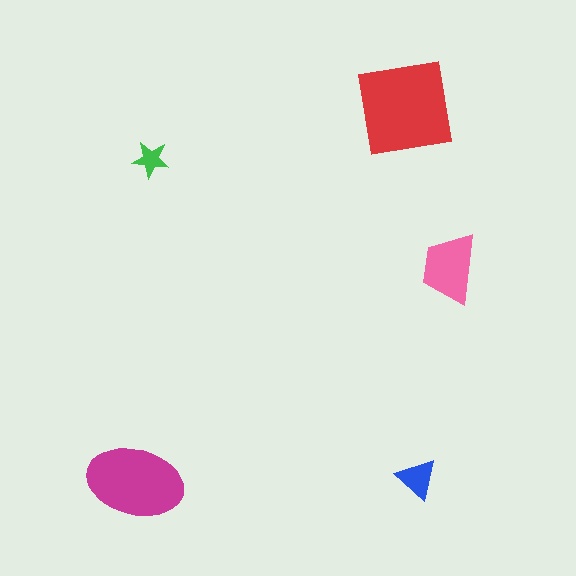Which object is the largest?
The red square.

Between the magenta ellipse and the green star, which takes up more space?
The magenta ellipse.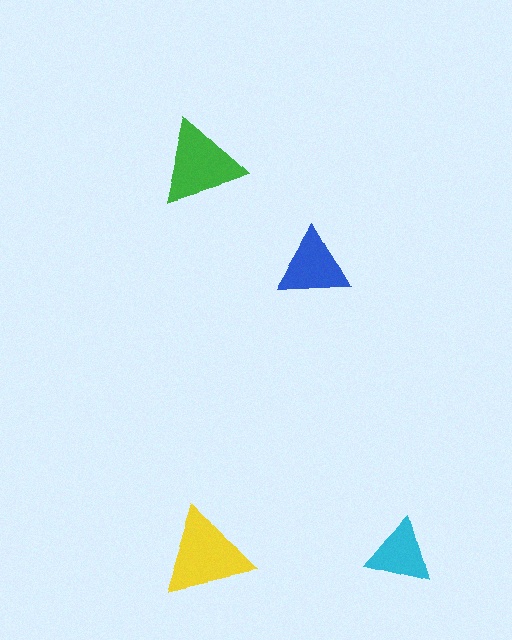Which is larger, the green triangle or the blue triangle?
The green one.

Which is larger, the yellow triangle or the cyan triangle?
The yellow one.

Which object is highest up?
The green triangle is topmost.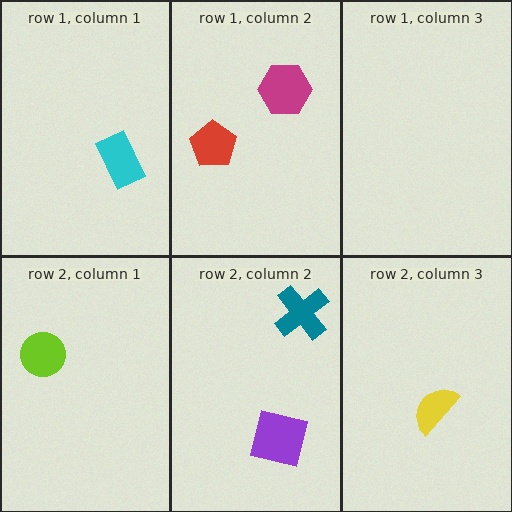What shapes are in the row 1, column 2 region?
The magenta hexagon, the red pentagon.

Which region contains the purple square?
The row 2, column 2 region.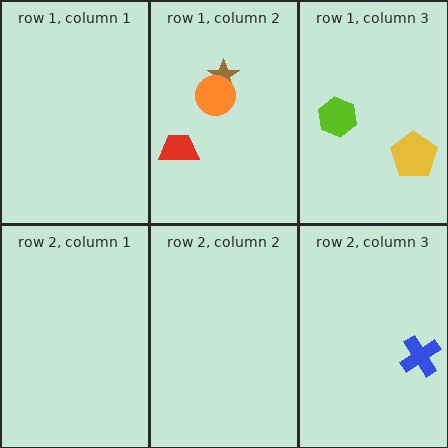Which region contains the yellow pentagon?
The row 1, column 3 region.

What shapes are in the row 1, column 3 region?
The lime hexagon, the yellow pentagon.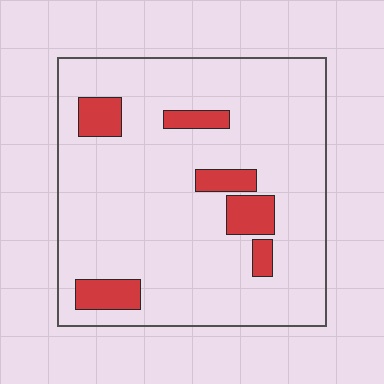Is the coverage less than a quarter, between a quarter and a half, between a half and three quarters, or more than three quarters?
Less than a quarter.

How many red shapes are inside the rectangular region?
6.